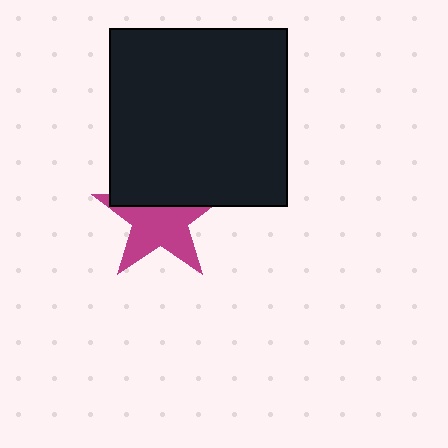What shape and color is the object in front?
The object in front is a black square.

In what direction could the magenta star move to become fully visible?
The magenta star could move down. That would shift it out from behind the black square entirely.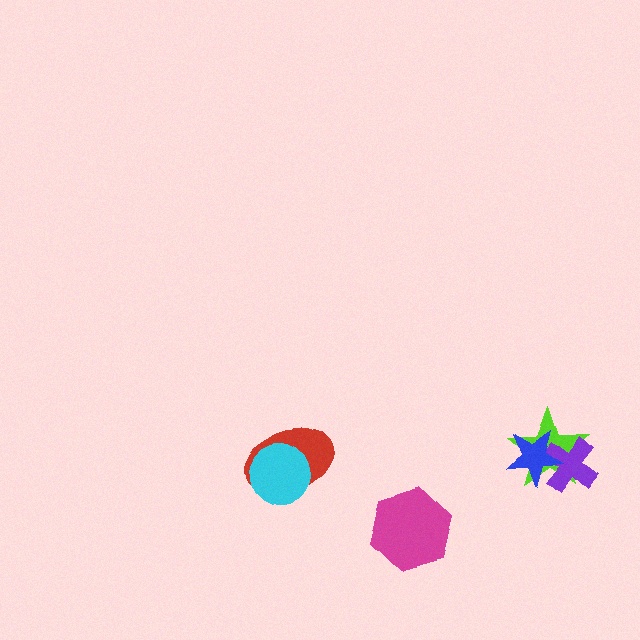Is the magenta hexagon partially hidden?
No, no other shape covers it.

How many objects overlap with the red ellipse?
1 object overlaps with the red ellipse.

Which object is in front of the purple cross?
The blue star is in front of the purple cross.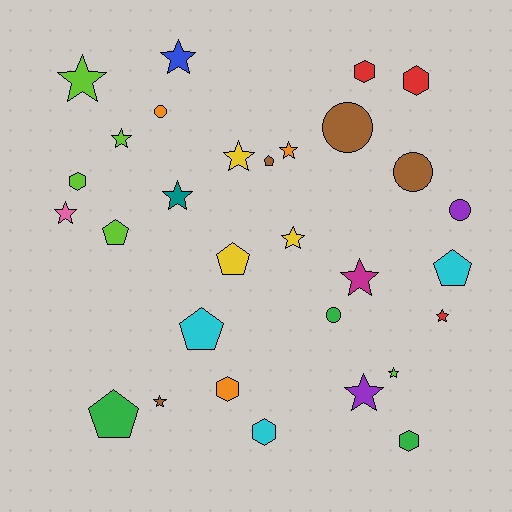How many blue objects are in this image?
There is 1 blue object.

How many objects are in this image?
There are 30 objects.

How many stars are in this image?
There are 13 stars.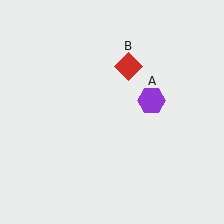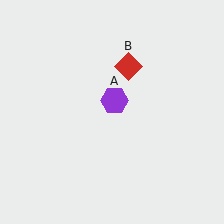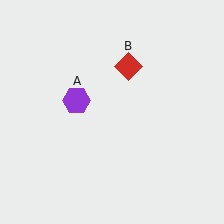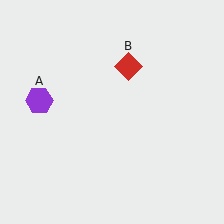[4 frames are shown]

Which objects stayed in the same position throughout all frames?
Red diamond (object B) remained stationary.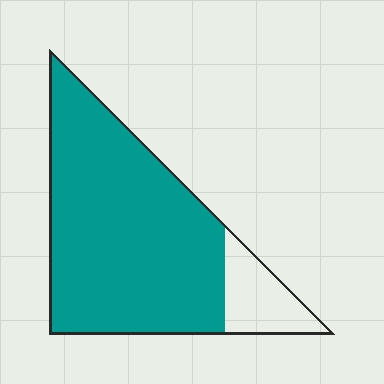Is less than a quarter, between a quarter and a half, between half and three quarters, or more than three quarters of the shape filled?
More than three quarters.